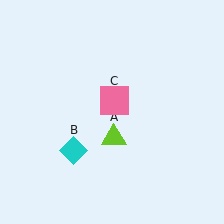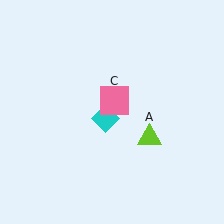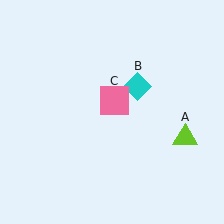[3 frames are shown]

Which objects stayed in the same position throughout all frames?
Pink square (object C) remained stationary.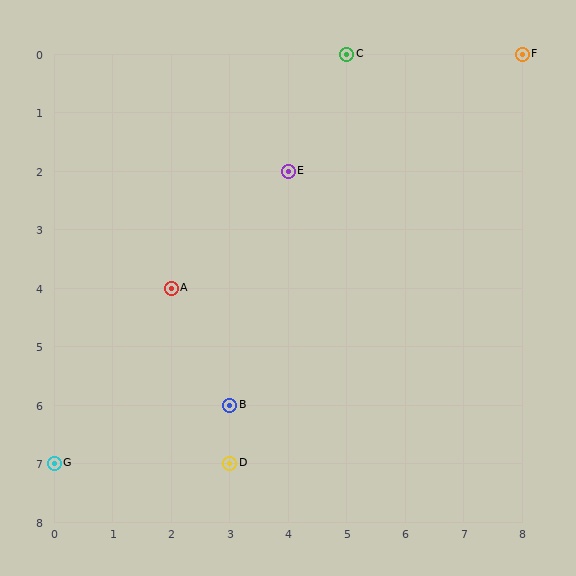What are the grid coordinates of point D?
Point D is at grid coordinates (3, 7).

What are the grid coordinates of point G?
Point G is at grid coordinates (0, 7).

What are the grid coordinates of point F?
Point F is at grid coordinates (8, 0).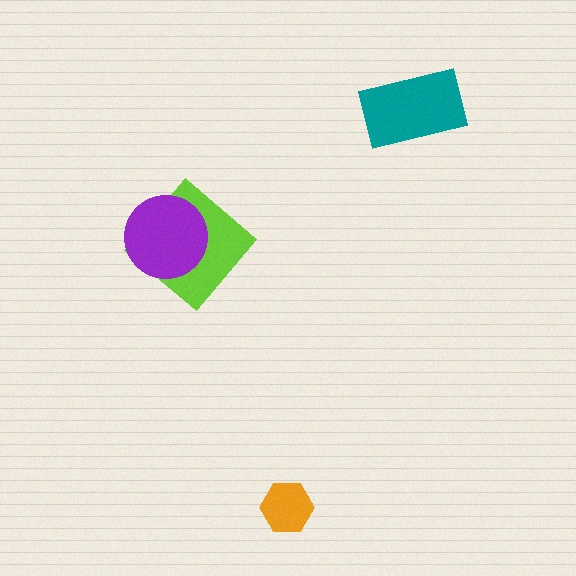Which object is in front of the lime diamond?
The purple circle is in front of the lime diamond.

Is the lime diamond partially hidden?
Yes, it is partially covered by another shape.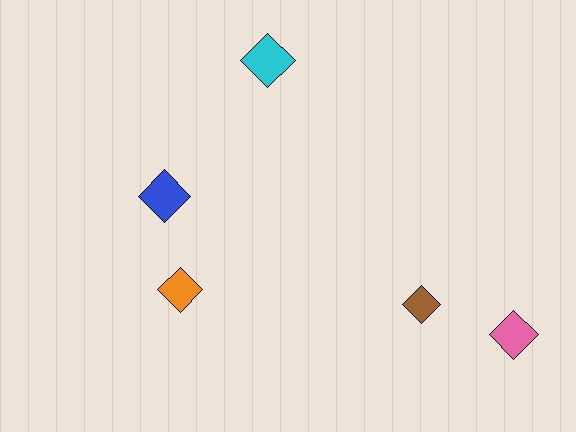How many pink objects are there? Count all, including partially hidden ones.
There is 1 pink object.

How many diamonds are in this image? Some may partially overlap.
There are 5 diamonds.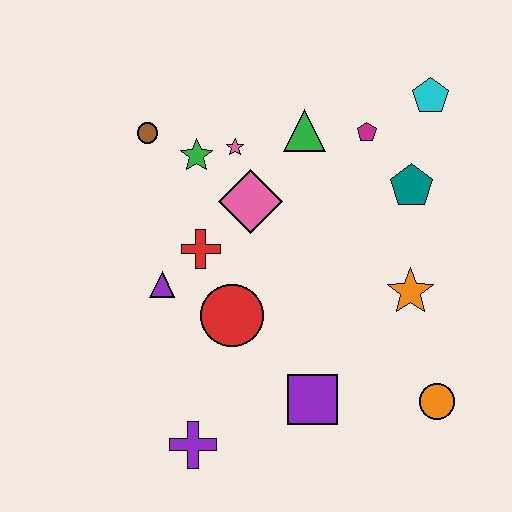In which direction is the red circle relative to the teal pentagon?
The red circle is to the left of the teal pentagon.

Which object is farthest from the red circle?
The cyan pentagon is farthest from the red circle.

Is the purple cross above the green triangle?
No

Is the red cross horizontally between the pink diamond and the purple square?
No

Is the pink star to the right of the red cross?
Yes